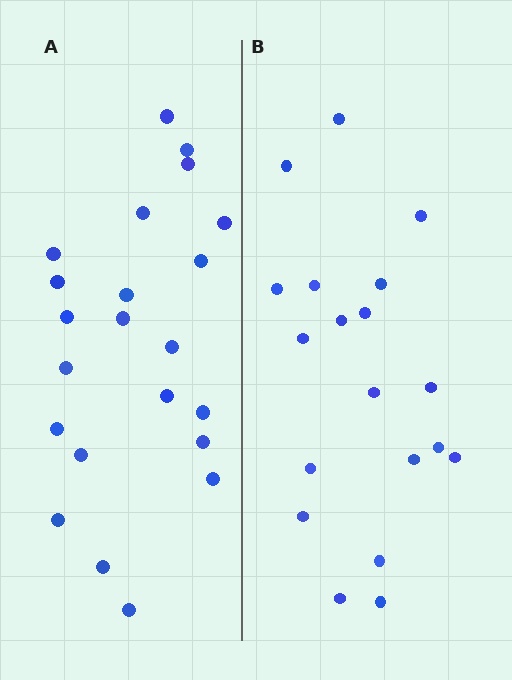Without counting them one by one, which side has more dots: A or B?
Region A (the left region) has more dots.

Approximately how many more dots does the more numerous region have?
Region A has just a few more — roughly 2 or 3 more dots than region B.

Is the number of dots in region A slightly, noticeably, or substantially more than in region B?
Region A has only slightly more — the two regions are fairly close. The ratio is roughly 1.2 to 1.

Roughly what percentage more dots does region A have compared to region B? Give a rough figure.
About 15% more.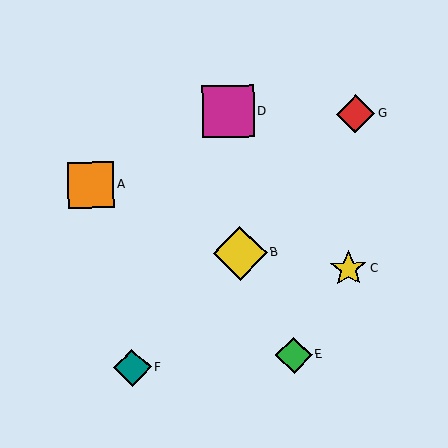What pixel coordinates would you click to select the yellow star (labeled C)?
Click at (348, 268) to select the yellow star C.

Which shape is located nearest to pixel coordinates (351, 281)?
The yellow star (labeled C) at (348, 268) is nearest to that location.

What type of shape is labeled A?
Shape A is an orange square.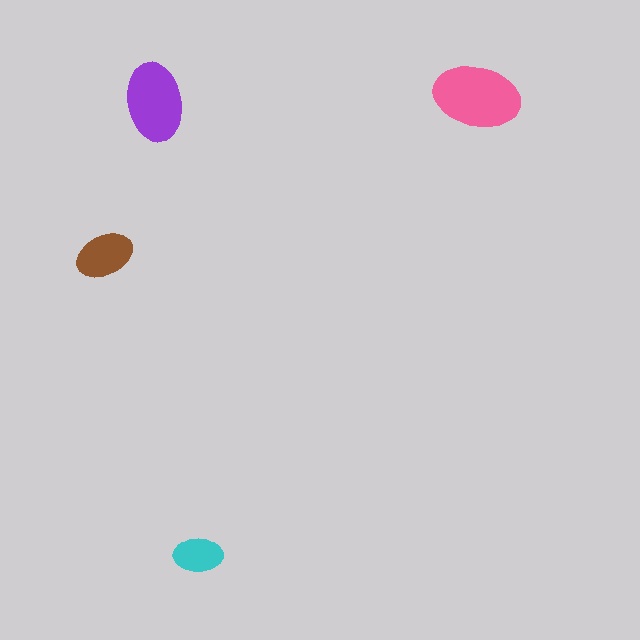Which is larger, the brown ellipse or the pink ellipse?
The pink one.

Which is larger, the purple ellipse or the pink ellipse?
The pink one.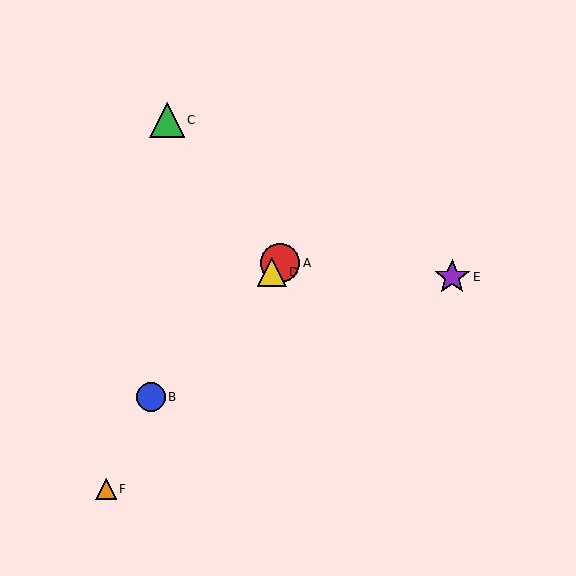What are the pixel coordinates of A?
Object A is at (280, 263).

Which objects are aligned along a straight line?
Objects A, B, D are aligned along a straight line.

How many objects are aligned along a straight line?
3 objects (A, B, D) are aligned along a straight line.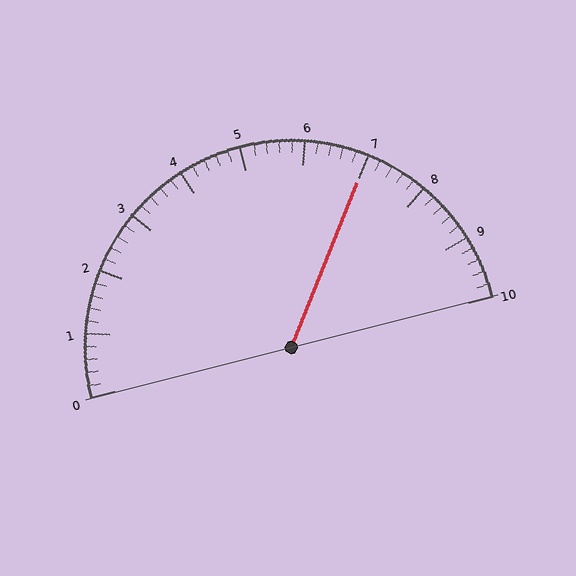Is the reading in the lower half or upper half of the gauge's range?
The reading is in the upper half of the range (0 to 10).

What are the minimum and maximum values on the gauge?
The gauge ranges from 0 to 10.